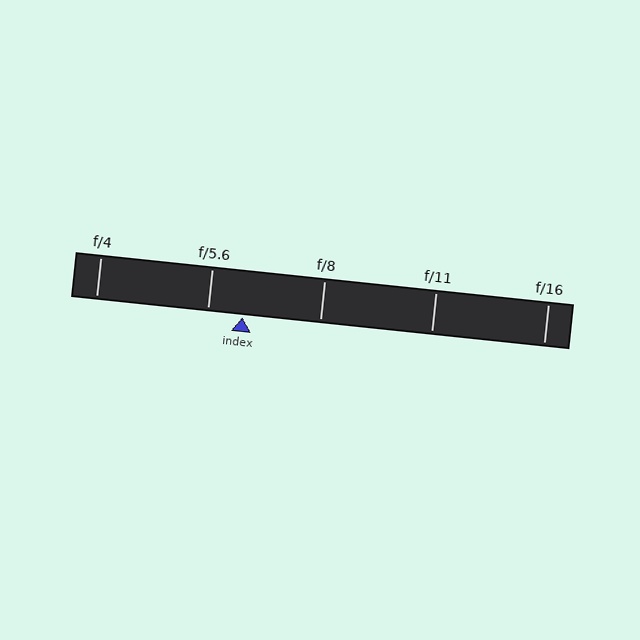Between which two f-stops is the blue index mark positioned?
The index mark is between f/5.6 and f/8.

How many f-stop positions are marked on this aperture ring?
There are 5 f-stop positions marked.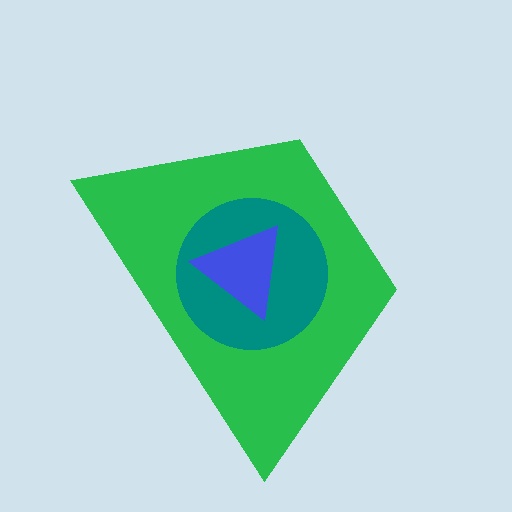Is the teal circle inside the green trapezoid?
Yes.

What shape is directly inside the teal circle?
The blue triangle.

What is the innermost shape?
The blue triangle.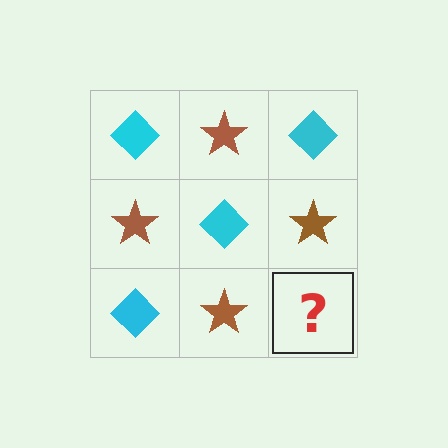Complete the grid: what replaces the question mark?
The question mark should be replaced with a cyan diamond.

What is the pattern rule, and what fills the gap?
The rule is that it alternates cyan diamond and brown star in a checkerboard pattern. The gap should be filled with a cyan diamond.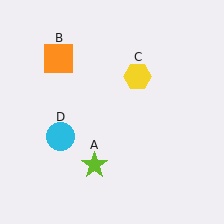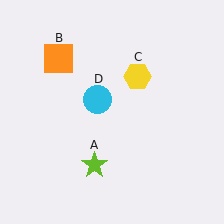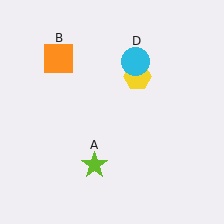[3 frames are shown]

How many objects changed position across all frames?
1 object changed position: cyan circle (object D).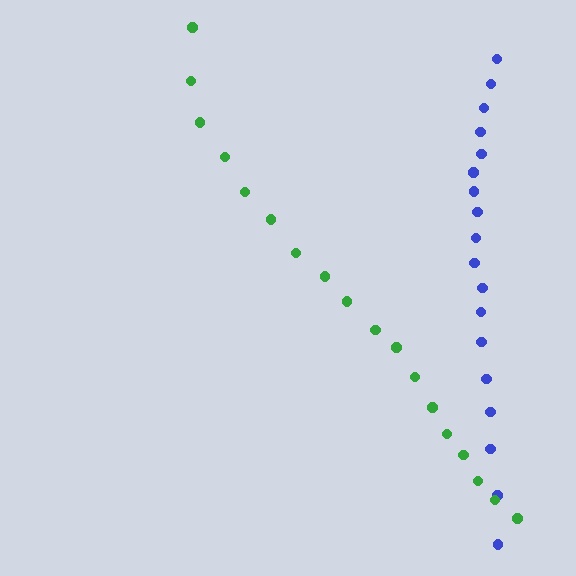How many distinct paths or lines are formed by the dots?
There are 2 distinct paths.